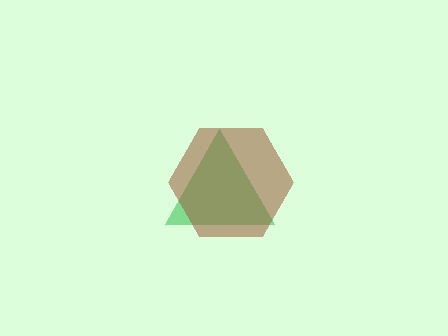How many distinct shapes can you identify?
There are 2 distinct shapes: a green triangle, a brown hexagon.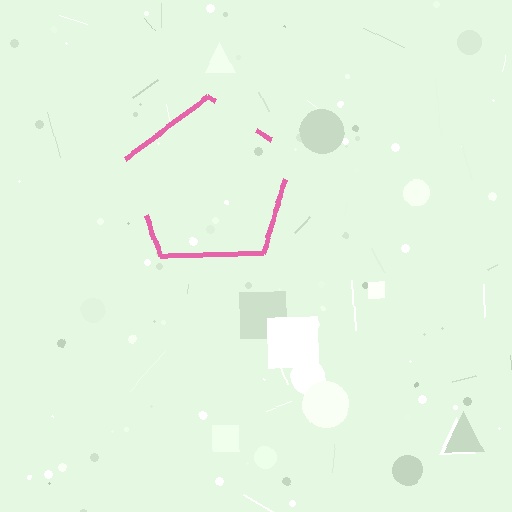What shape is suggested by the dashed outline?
The dashed outline suggests a pentagon.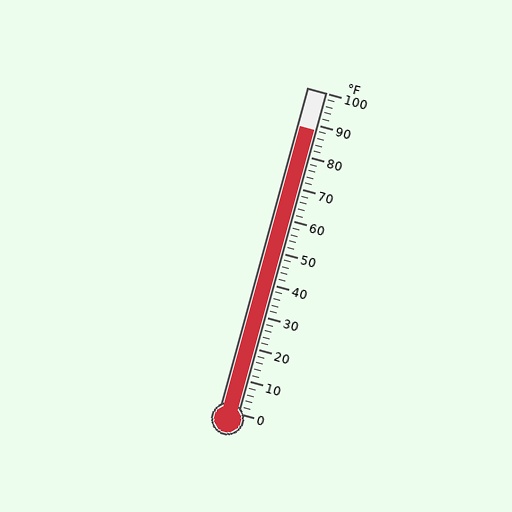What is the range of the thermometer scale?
The thermometer scale ranges from 0°F to 100°F.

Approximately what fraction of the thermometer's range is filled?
The thermometer is filled to approximately 90% of its range.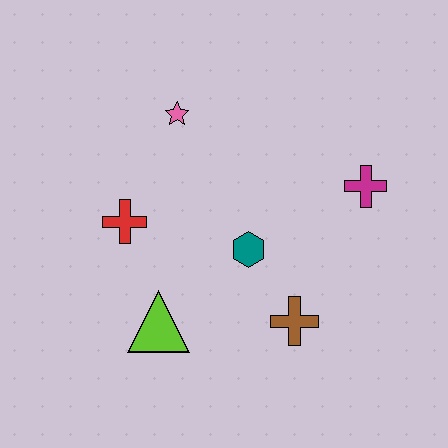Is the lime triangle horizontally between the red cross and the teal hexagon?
Yes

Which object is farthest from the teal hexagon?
The pink star is farthest from the teal hexagon.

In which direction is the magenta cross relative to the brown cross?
The magenta cross is above the brown cross.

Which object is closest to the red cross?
The lime triangle is closest to the red cross.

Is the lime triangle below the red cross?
Yes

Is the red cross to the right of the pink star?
No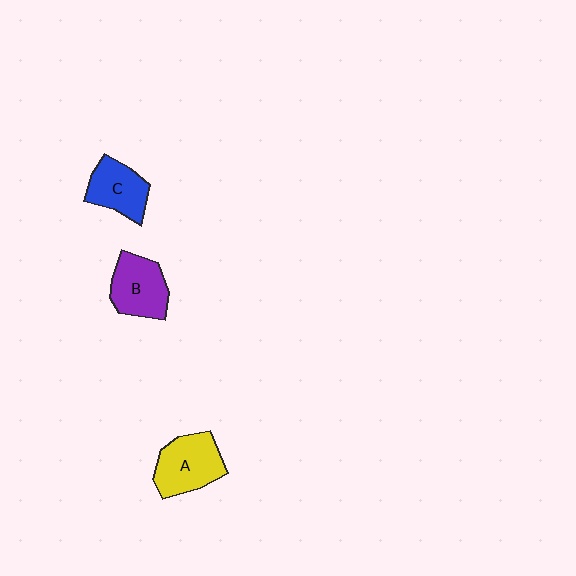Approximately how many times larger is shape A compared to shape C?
Approximately 1.2 times.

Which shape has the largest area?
Shape A (yellow).